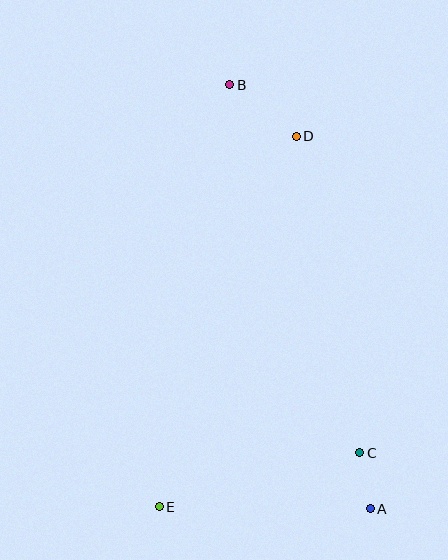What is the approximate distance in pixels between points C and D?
The distance between C and D is approximately 323 pixels.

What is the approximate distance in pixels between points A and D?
The distance between A and D is approximately 380 pixels.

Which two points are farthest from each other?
Points A and B are farthest from each other.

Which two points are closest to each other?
Points A and C are closest to each other.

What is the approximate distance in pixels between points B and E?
The distance between B and E is approximately 428 pixels.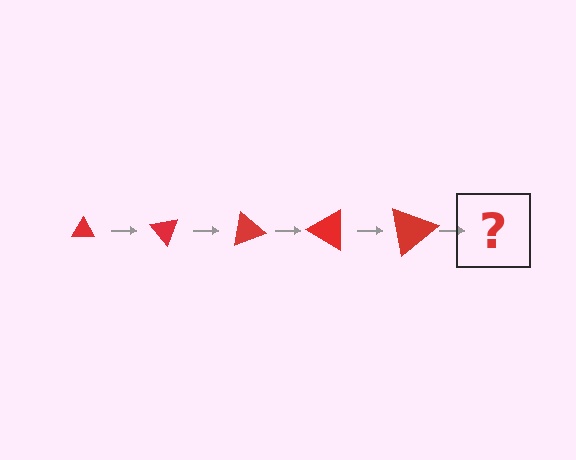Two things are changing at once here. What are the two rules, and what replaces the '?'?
The two rules are that the triangle grows larger each step and it rotates 50 degrees each step. The '?' should be a triangle, larger than the previous one and rotated 250 degrees from the start.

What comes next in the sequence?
The next element should be a triangle, larger than the previous one and rotated 250 degrees from the start.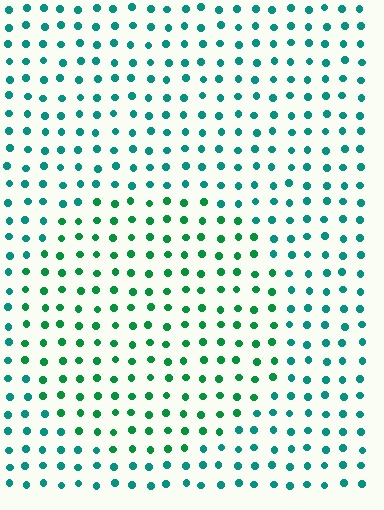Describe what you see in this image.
The image is filled with small teal elements in a uniform arrangement. A circle-shaped region is visible where the elements are tinted to a slightly different hue, forming a subtle color boundary.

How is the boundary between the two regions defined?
The boundary is defined purely by a slight shift in hue (about 29 degrees). Spacing, size, and orientation are identical on both sides.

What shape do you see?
I see a circle.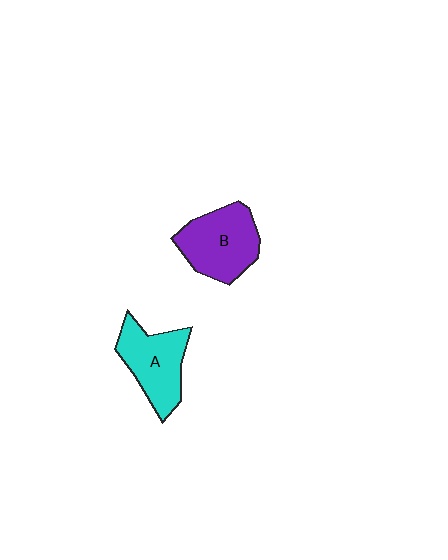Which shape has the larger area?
Shape B (purple).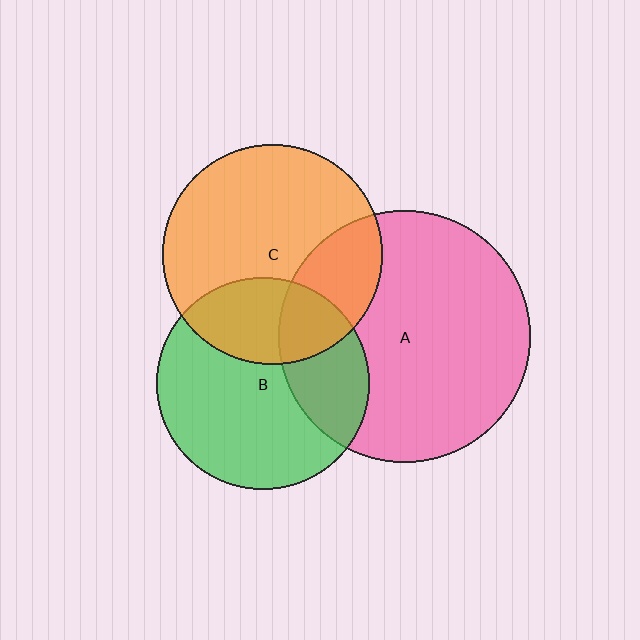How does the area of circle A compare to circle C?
Approximately 1.3 times.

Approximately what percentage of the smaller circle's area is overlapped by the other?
Approximately 25%.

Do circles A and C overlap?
Yes.